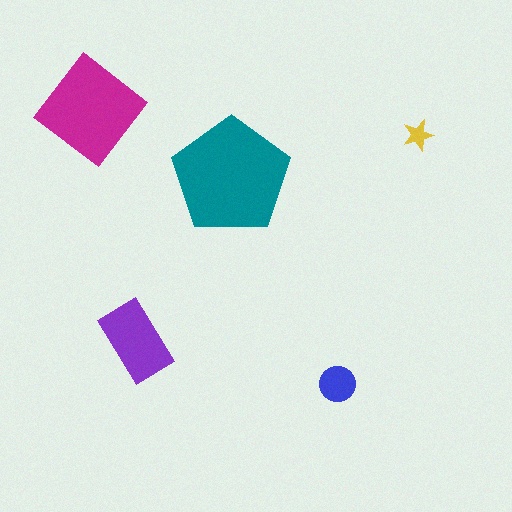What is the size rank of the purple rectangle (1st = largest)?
3rd.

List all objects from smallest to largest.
The yellow star, the blue circle, the purple rectangle, the magenta diamond, the teal pentagon.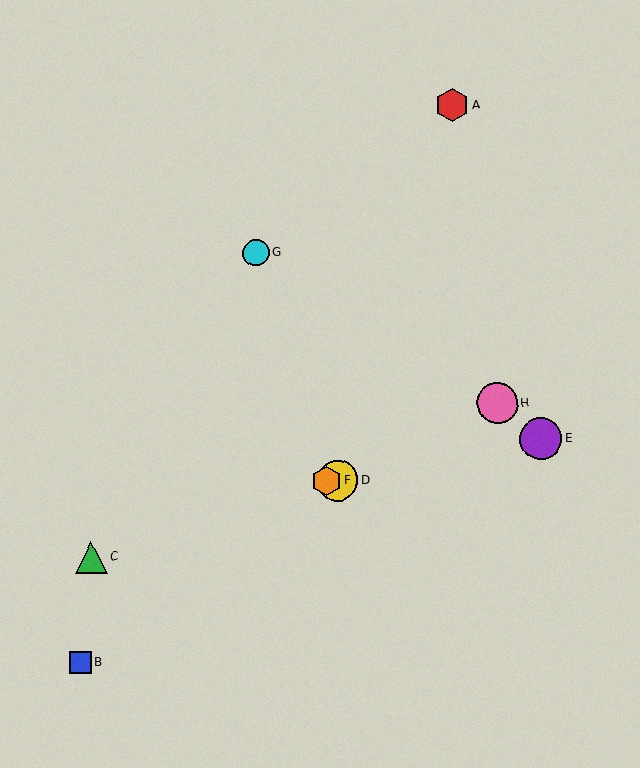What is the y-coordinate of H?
Object H is at y≈403.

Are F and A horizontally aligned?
No, F is at y≈481 and A is at y≈105.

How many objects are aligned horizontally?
2 objects (D, F) are aligned horizontally.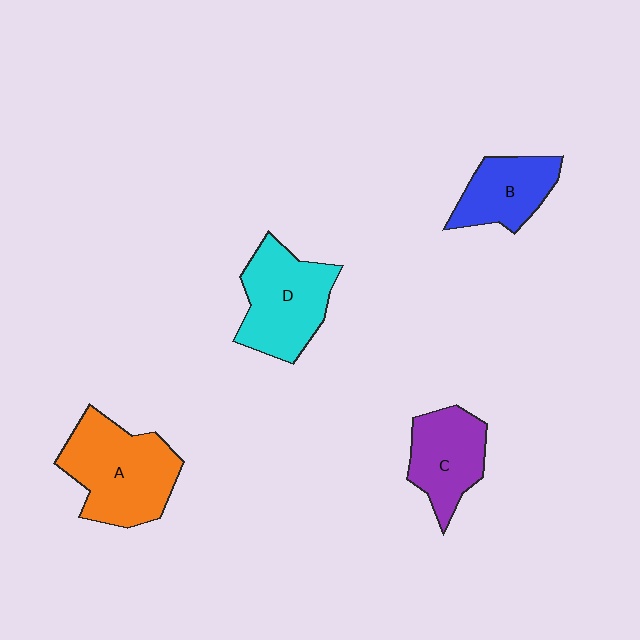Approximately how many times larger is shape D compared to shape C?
Approximately 1.3 times.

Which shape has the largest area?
Shape A (orange).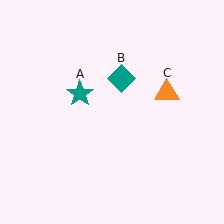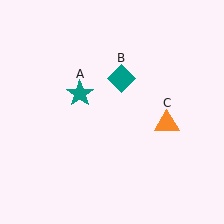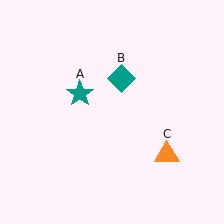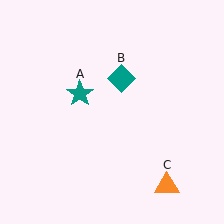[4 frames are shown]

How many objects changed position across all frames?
1 object changed position: orange triangle (object C).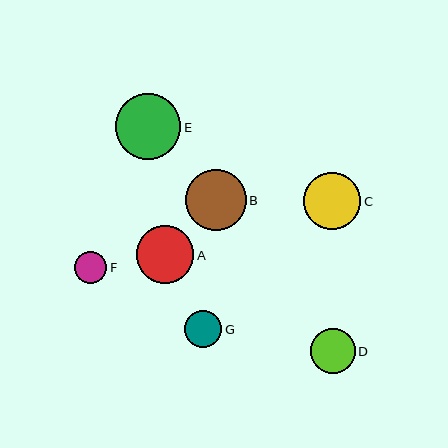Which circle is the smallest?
Circle F is the smallest with a size of approximately 32 pixels.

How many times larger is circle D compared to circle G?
Circle D is approximately 1.2 times the size of circle G.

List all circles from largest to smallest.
From largest to smallest: E, B, A, C, D, G, F.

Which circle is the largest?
Circle E is the largest with a size of approximately 65 pixels.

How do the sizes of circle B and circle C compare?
Circle B and circle C are approximately the same size.